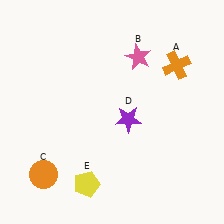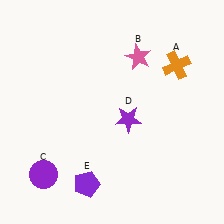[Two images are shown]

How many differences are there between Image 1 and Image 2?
There are 2 differences between the two images.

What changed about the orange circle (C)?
In Image 1, C is orange. In Image 2, it changed to purple.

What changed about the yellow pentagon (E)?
In Image 1, E is yellow. In Image 2, it changed to purple.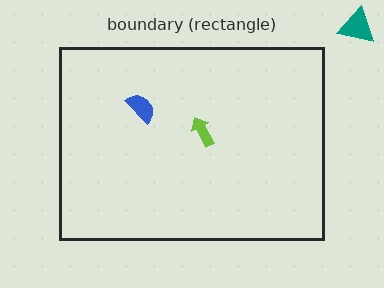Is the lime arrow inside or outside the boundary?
Inside.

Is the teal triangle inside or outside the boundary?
Outside.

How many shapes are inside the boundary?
2 inside, 1 outside.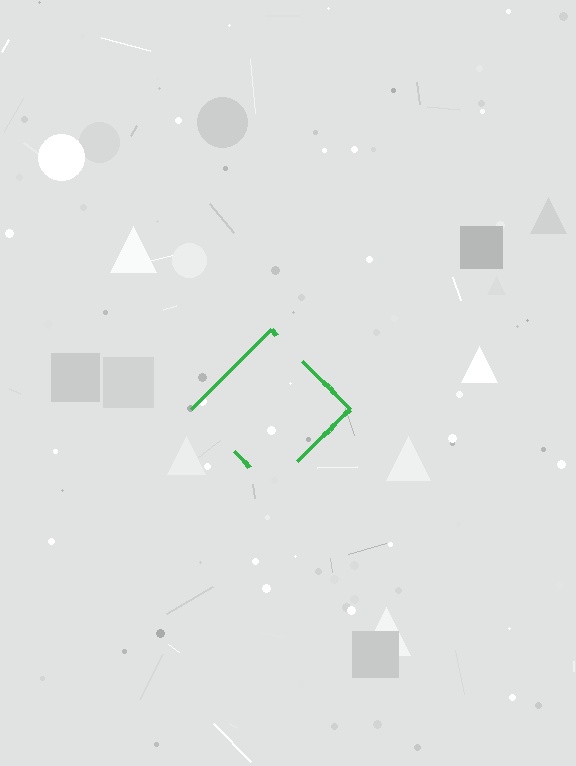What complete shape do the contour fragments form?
The contour fragments form a diamond.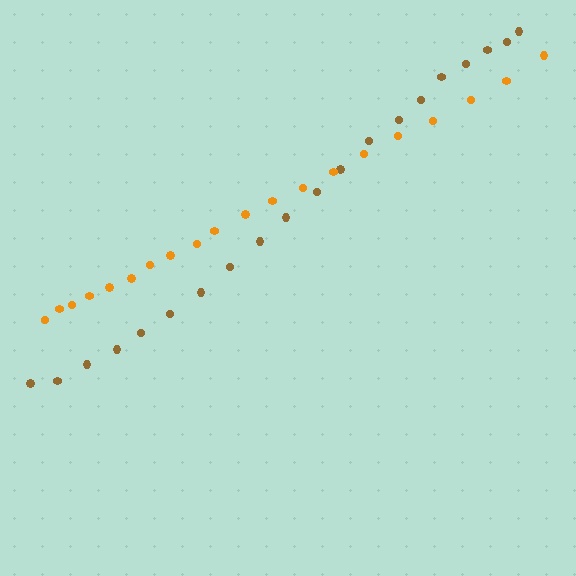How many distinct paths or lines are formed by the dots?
There are 2 distinct paths.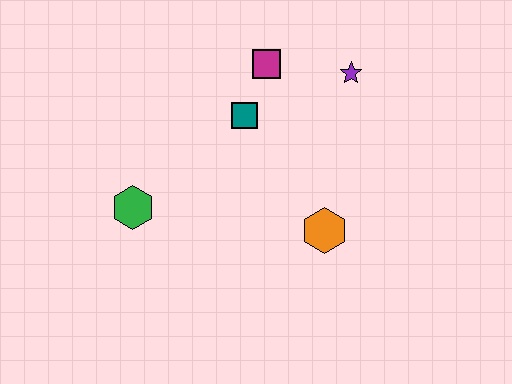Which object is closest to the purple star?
The magenta square is closest to the purple star.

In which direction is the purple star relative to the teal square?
The purple star is to the right of the teal square.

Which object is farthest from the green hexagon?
The purple star is farthest from the green hexagon.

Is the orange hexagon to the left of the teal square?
No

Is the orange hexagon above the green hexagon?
No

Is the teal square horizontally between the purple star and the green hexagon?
Yes